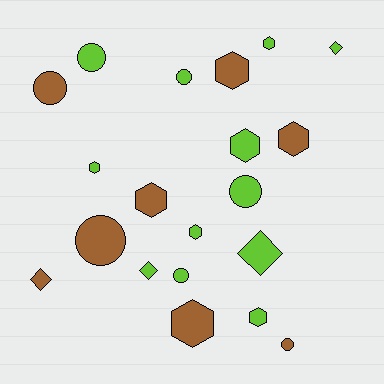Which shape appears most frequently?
Hexagon, with 9 objects.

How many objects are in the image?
There are 20 objects.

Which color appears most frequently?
Lime, with 12 objects.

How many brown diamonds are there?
There is 1 brown diamond.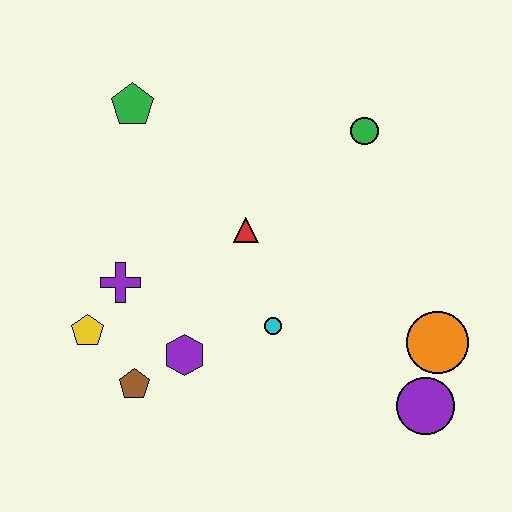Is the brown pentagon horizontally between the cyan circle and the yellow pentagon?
Yes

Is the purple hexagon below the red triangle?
Yes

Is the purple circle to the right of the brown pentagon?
Yes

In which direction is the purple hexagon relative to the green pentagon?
The purple hexagon is below the green pentagon.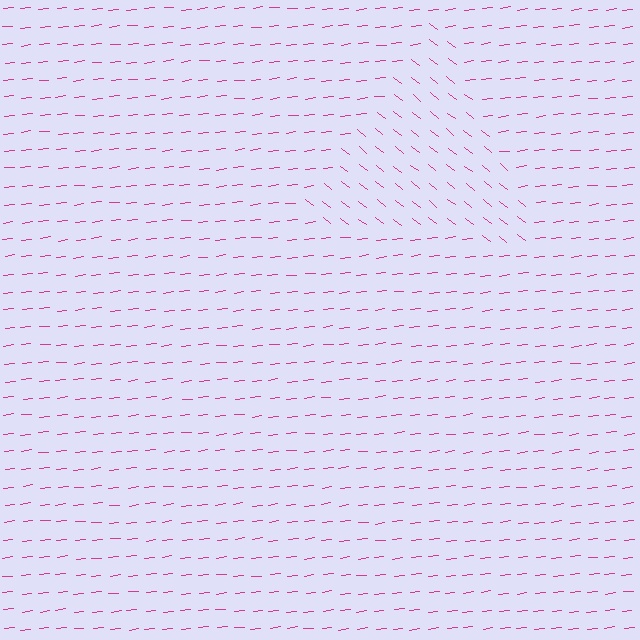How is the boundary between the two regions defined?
The boundary is defined purely by a change in line orientation (approximately 45 degrees difference). All lines are the same color and thickness.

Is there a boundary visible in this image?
Yes, there is a texture boundary formed by a change in line orientation.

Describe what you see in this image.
The image is filled with small magenta line segments. A triangle region in the image has lines oriented differently from the surrounding lines, creating a visible texture boundary.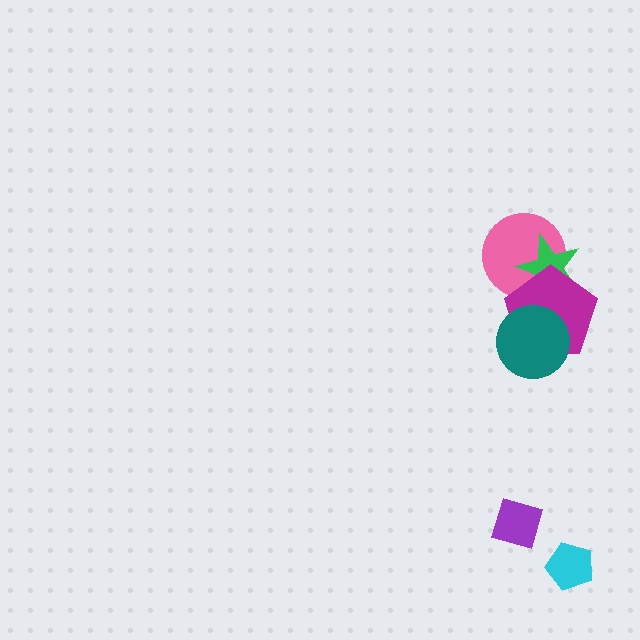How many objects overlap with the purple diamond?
0 objects overlap with the purple diamond.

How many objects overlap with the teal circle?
1 object overlaps with the teal circle.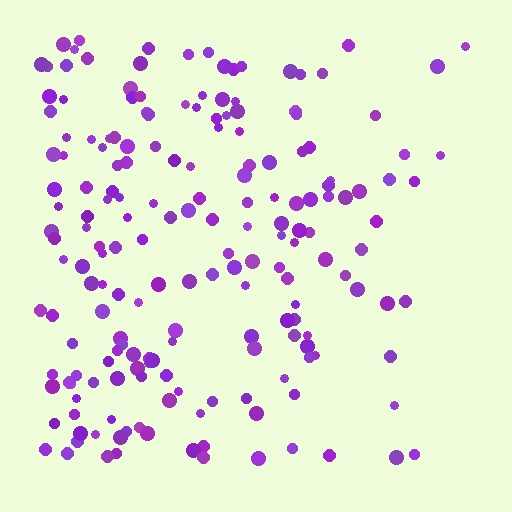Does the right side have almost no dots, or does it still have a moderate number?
Still a moderate number, just noticeably fewer than the left.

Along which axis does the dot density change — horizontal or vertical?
Horizontal.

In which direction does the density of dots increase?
From right to left, with the left side densest.